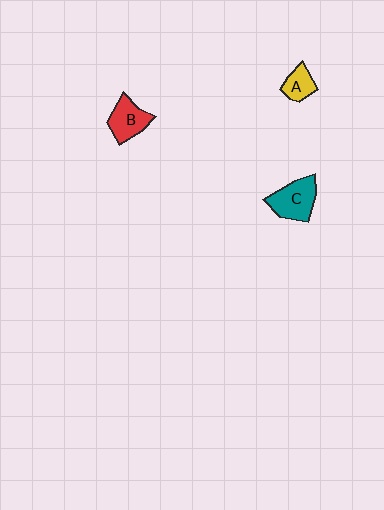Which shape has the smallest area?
Shape A (yellow).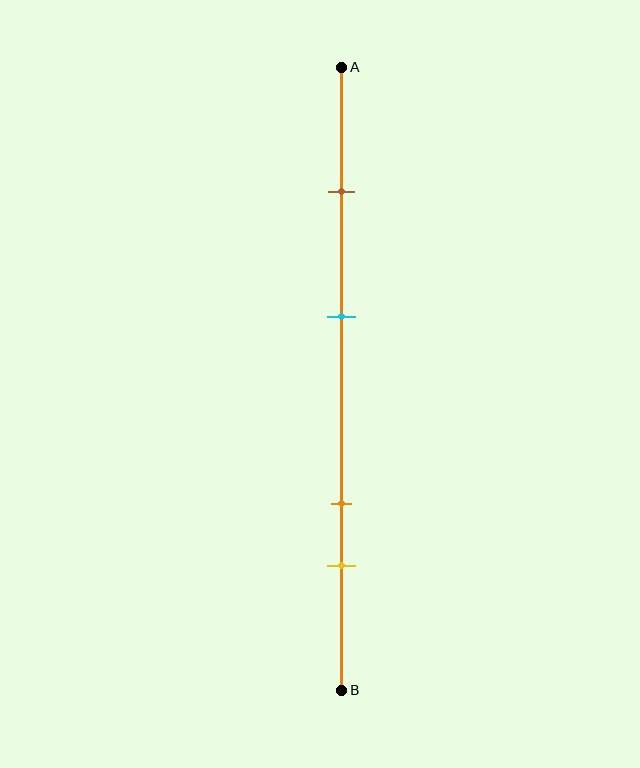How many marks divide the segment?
There are 4 marks dividing the segment.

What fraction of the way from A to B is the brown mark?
The brown mark is approximately 20% (0.2) of the way from A to B.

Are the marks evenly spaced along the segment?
No, the marks are not evenly spaced.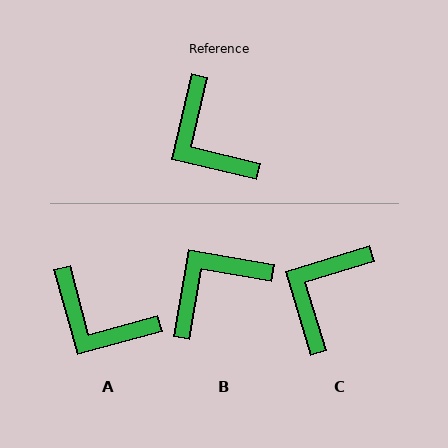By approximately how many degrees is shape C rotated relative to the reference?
Approximately 60 degrees clockwise.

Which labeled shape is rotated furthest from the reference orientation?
B, about 87 degrees away.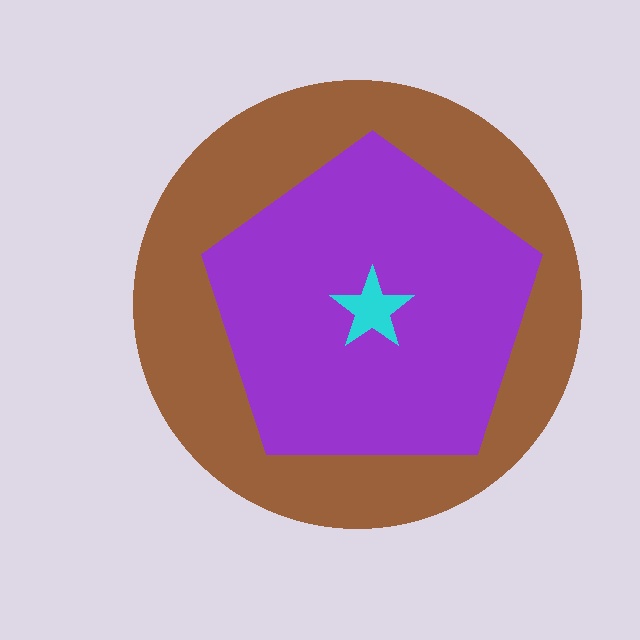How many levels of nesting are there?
3.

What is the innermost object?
The cyan star.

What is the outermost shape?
The brown circle.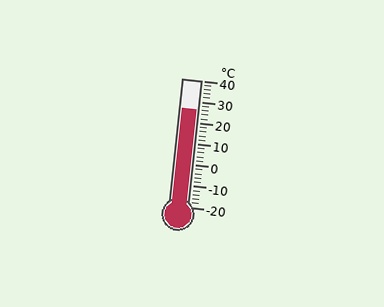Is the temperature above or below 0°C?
The temperature is above 0°C.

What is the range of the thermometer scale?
The thermometer scale ranges from -20°C to 40°C.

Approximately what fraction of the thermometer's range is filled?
The thermometer is filled to approximately 75% of its range.